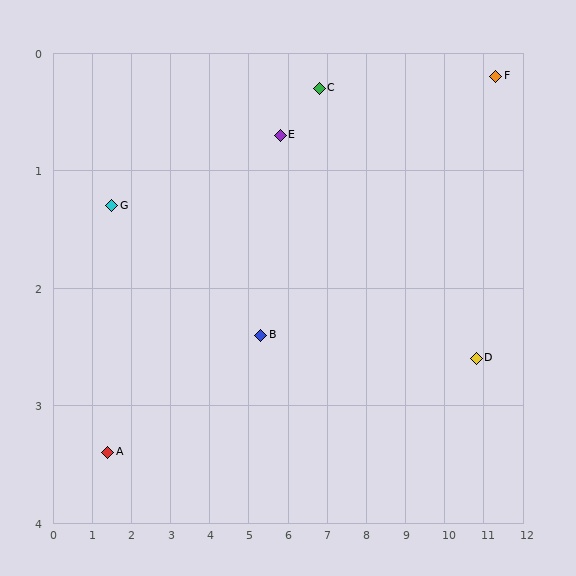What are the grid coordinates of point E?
Point E is at approximately (5.8, 0.7).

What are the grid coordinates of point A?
Point A is at approximately (1.4, 3.4).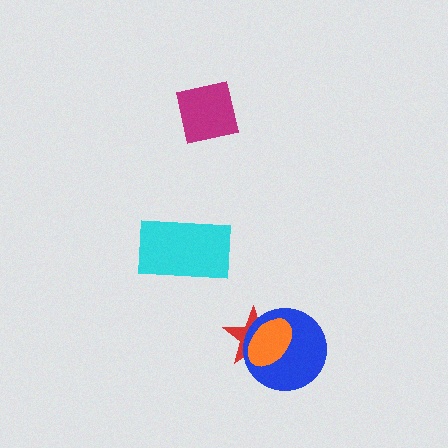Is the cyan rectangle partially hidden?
No, no other shape covers it.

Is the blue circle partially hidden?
Yes, it is partially covered by another shape.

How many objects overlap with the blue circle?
2 objects overlap with the blue circle.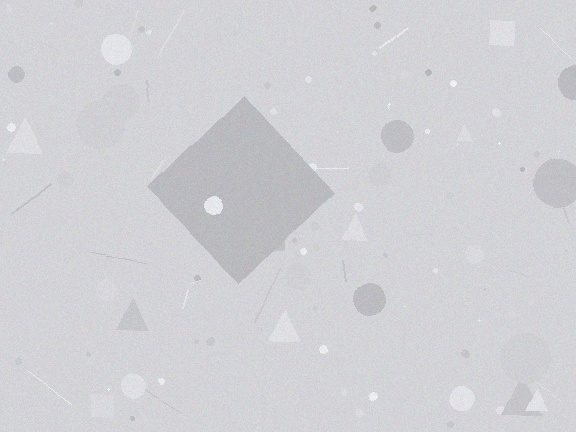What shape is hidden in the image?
A diamond is hidden in the image.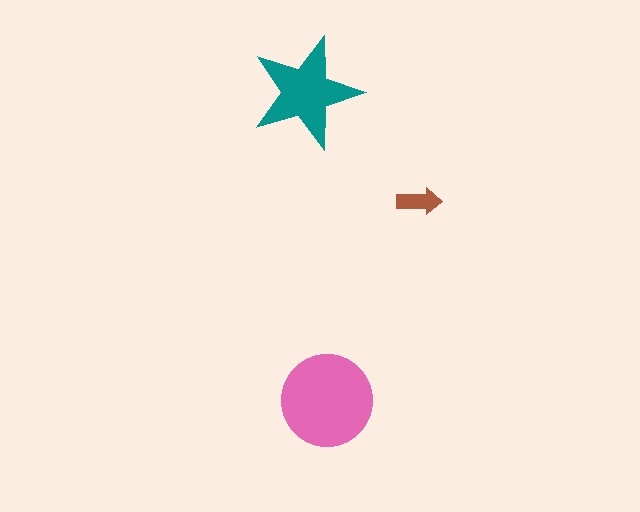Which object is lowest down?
The pink circle is bottommost.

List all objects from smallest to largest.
The brown arrow, the teal star, the pink circle.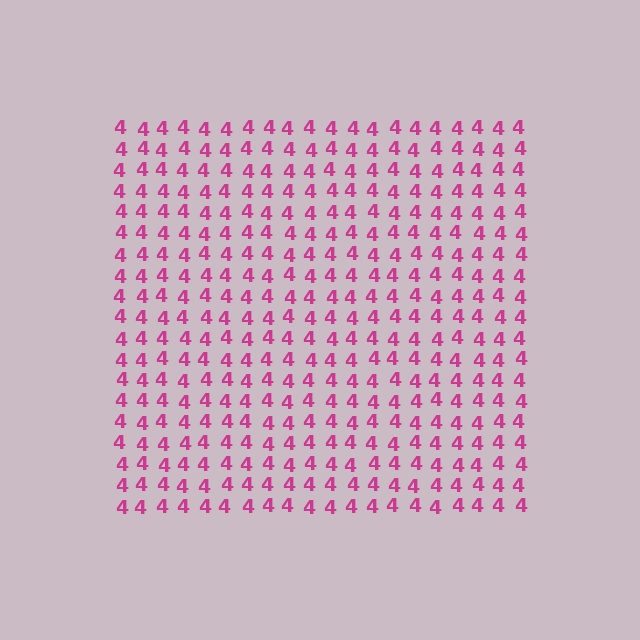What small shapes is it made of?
It is made of small digit 4's.